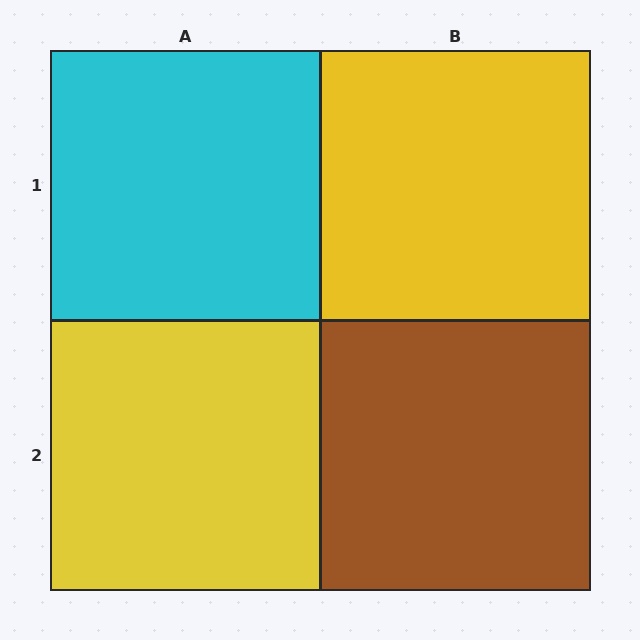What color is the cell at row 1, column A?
Cyan.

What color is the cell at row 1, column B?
Yellow.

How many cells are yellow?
2 cells are yellow.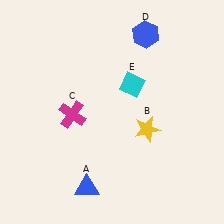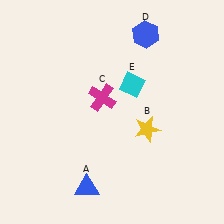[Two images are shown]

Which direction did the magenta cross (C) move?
The magenta cross (C) moved right.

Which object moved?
The magenta cross (C) moved right.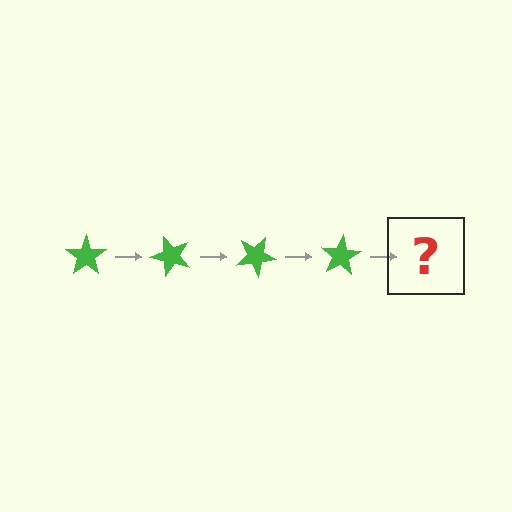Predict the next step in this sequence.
The next step is a green star rotated 200 degrees.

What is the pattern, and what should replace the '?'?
The pattern is that the star rotates 50 degrees each step. The '?' should be a green star rotated 200 degrees.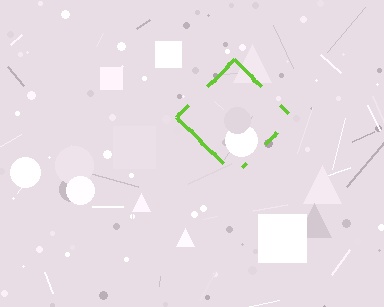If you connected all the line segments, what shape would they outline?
They would outline a diamond.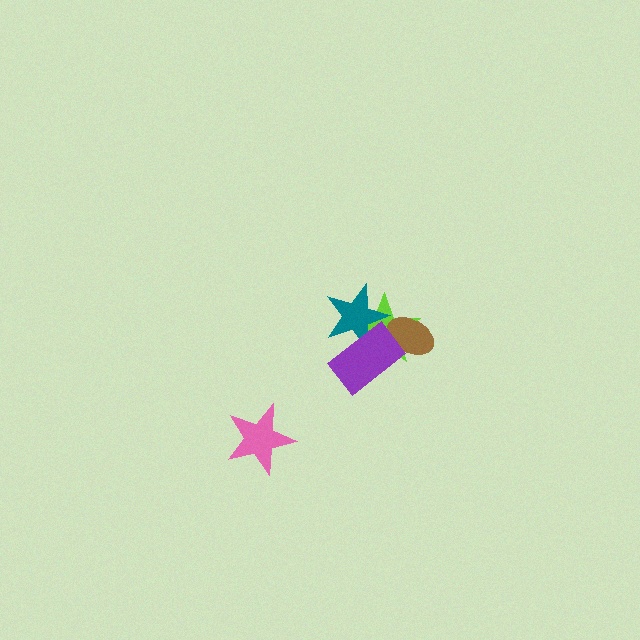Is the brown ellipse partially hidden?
Yes, it is partially covered by another shape.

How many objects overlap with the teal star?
2 objects overlap with the teal star.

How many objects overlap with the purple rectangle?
3 objects overlap with the purple rectangle.